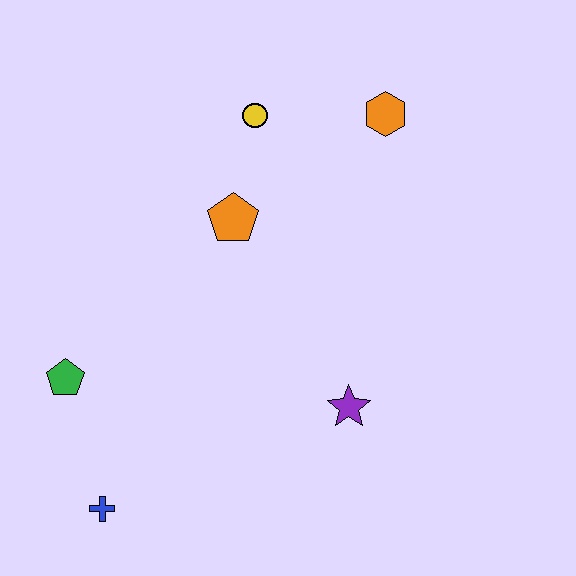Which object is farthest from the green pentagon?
The orange hexagon is farthest from the green pentagon.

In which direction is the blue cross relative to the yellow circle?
The blue cross is below the yellow circle.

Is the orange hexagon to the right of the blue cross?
Yes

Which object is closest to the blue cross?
The green pentagon is closest to the blue cross.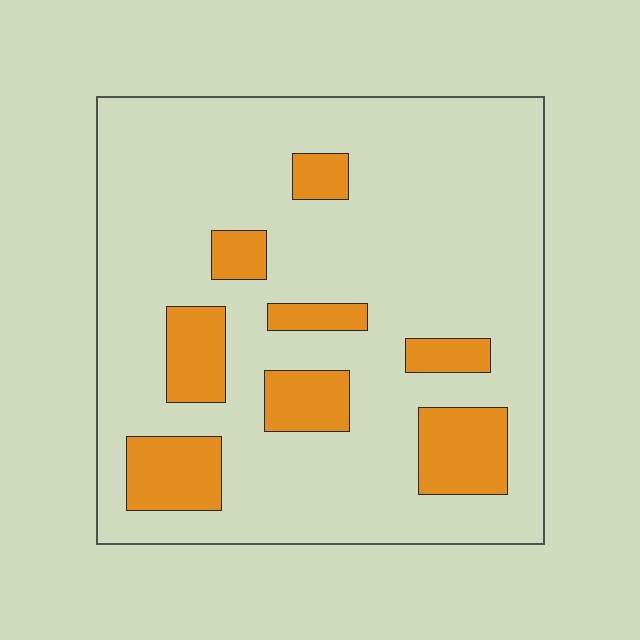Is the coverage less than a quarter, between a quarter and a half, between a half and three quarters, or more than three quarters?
Less than a quarter.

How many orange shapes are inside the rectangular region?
8.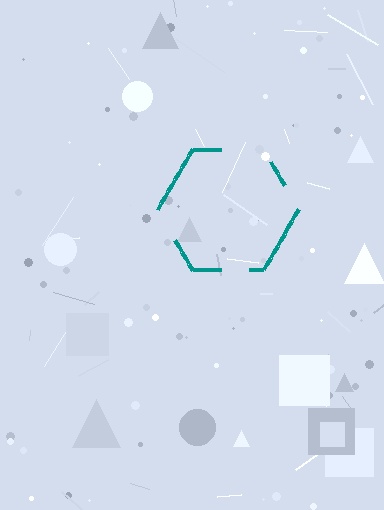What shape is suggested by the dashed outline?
The dashed outline suggests a hexagon.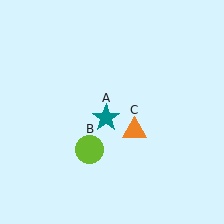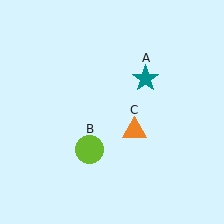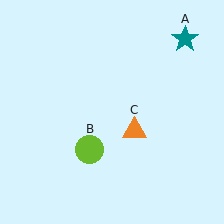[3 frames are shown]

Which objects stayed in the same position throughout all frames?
Lime circle (object B) and orange triangle (object C) remained stationary.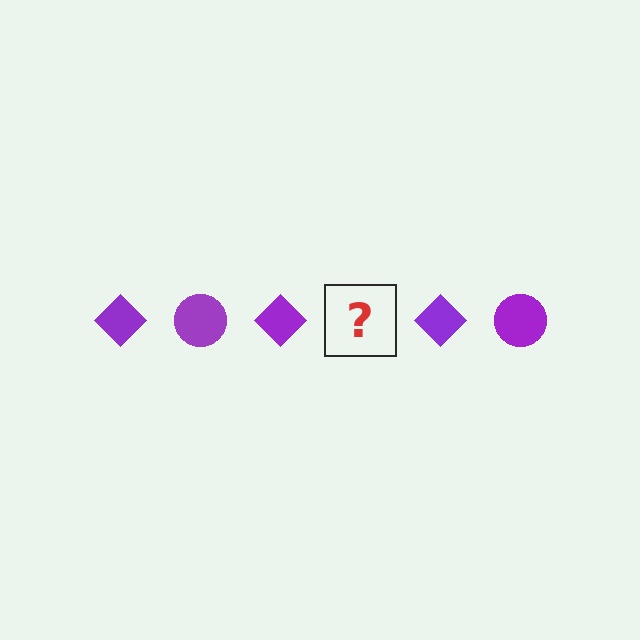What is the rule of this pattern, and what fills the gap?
The rule is that the pattern cycles through diamond, circle shapes in purple. The gap should be filled with a purple circle.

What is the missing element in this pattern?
The missing element is a purple circle.